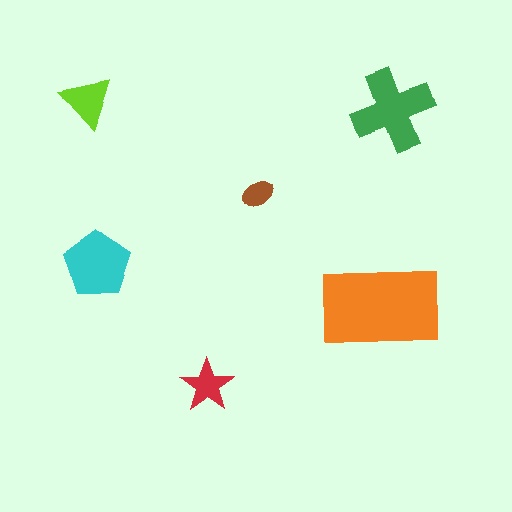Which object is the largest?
The orange rectangle.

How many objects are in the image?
There are 6 objects in the image.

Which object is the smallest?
The brown ellipse.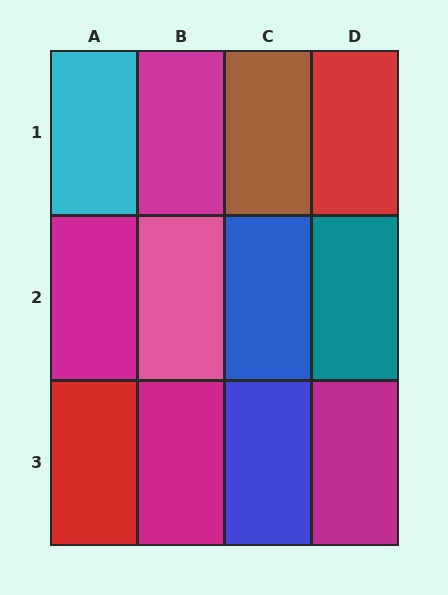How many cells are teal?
1 cell is teal.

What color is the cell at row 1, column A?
Cyan.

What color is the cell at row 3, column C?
Blue.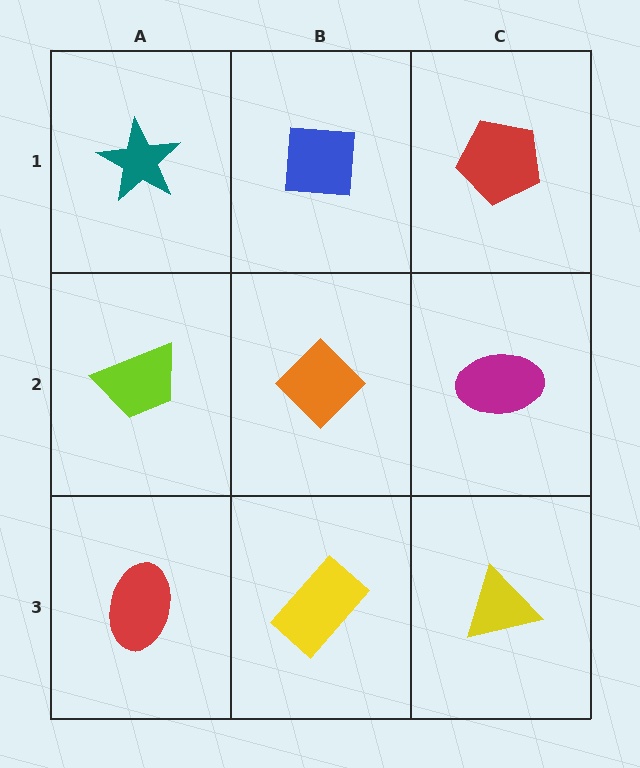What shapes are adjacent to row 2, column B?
A blue square (row 1, column B), a yellow rectangle (row 3, column B), a lime trapezoid (row 2, column A), a magenta ellipse (row 2, column C).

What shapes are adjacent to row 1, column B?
An orange diamond (row 2, column B), a teal star (row 1, column A), a red pentagon (row 1, column C).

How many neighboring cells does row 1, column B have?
3.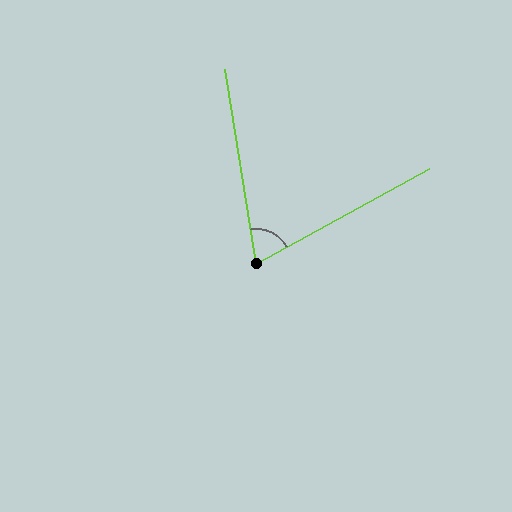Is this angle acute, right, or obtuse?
It is acute.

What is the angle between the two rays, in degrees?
Approximately 71 degrees.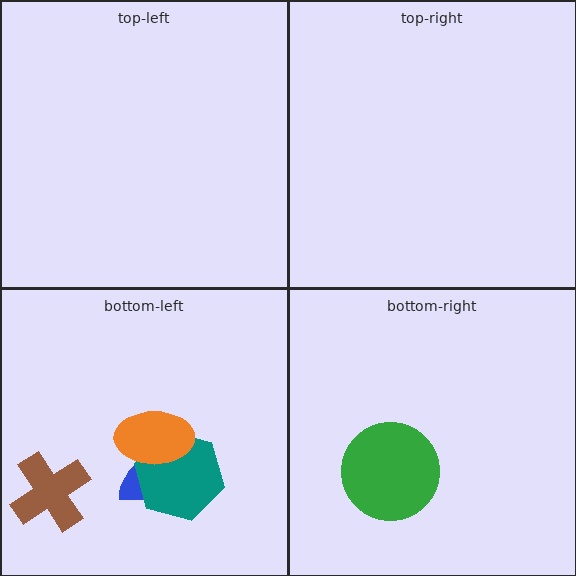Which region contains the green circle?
The bottom-right region.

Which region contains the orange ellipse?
The bottom-left region.